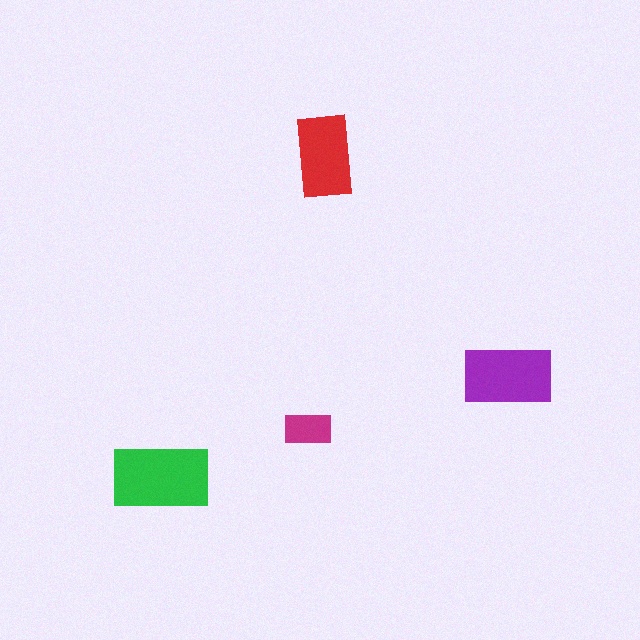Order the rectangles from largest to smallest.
the green one, the purple one, the red one, the magenta one.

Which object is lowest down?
The green rectangle is bottommost.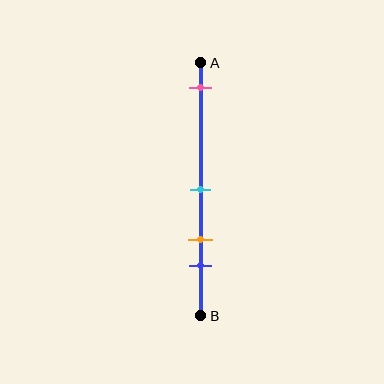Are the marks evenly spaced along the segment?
No, the marks are not evenly spaced.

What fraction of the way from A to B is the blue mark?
The blue mark is approximately 80% (0.8) of the way from A to B.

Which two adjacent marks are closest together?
The orange and blue marks are the closest adjacent pair.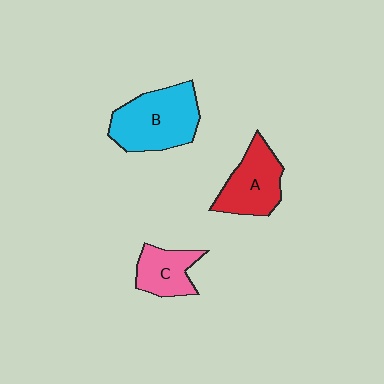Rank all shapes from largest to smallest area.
From largest to smallest: B (cyan), A (red), C (pink).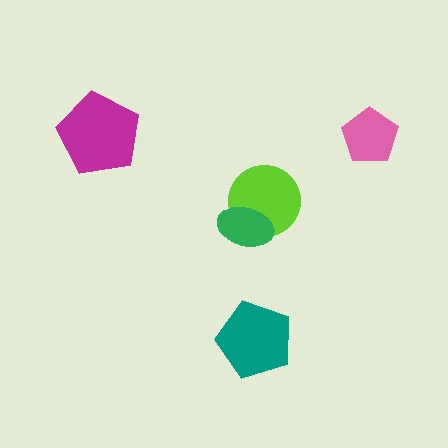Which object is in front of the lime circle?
The green ellipse is in front of the lime circle.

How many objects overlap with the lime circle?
1 object overlaps with the lime circle.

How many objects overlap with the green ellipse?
1 object overlaps with the green ellipse.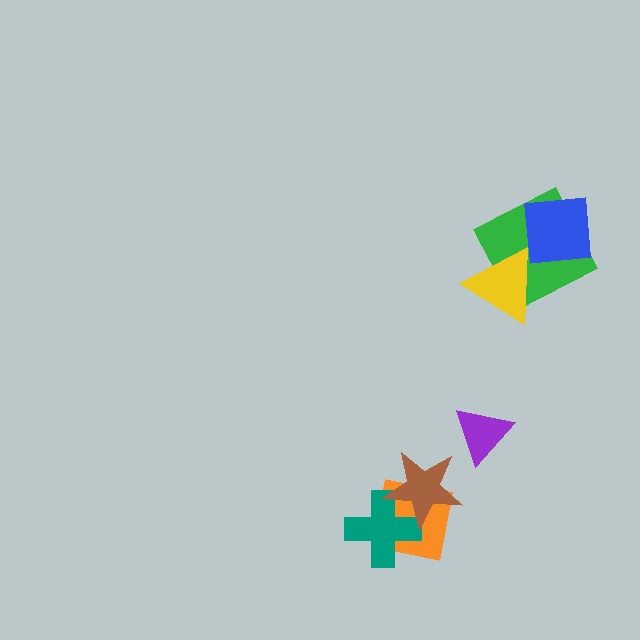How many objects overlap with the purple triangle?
0 objects overlap with the purple triangle.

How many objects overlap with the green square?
2 objects overlap with the green square.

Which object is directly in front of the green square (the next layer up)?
The blue square is directly in front of the green square.